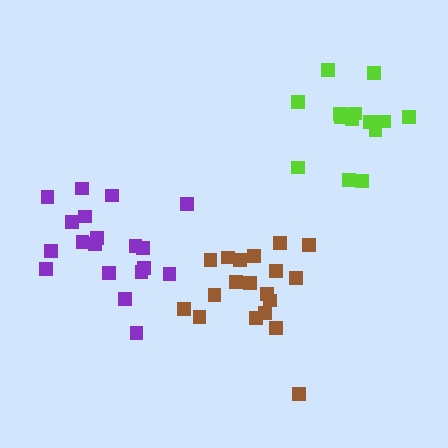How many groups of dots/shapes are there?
There are 3 groups.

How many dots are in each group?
Group 1: 15 dots, Group 2: 19 dots, Group 3: 19 dots (53 total).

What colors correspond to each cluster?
The clusters are colored: lime, purple, brown.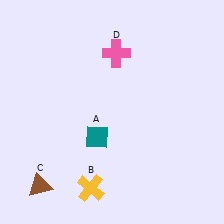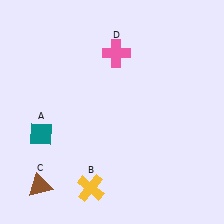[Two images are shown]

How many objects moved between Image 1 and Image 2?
1 object moved between the two images.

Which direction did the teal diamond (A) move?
The teal diamond (A) moved left.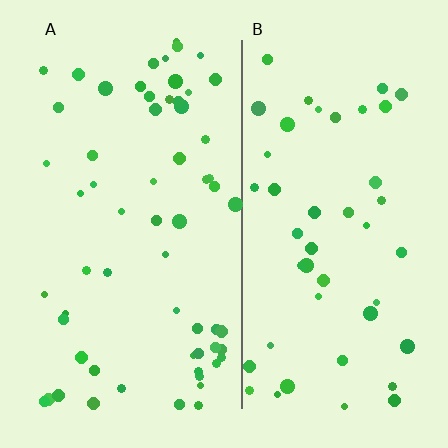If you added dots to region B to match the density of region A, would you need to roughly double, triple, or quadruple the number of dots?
Approximately double.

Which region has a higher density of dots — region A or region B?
A (the left).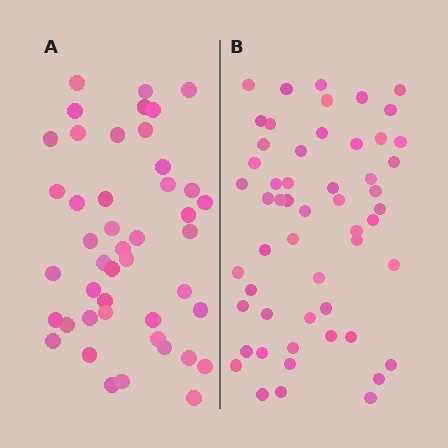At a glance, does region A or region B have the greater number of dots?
Region B (the right region) has more dots.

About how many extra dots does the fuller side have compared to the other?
Region B has roughly 8 or so more dots than region A.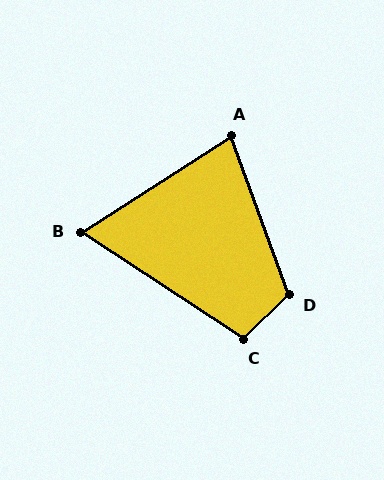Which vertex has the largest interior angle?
D, at approximately 114 degrees.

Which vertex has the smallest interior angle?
B, at approximately 66 degrees.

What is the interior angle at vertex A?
Approximately 77 degrees (acute).